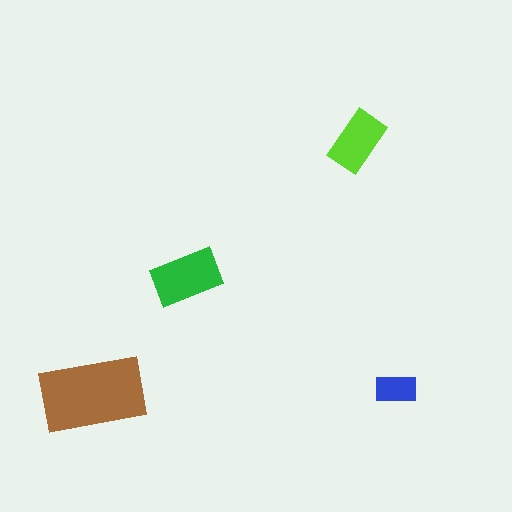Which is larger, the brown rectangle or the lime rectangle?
The brown one.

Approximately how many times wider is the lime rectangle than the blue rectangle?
About 1.5 times wider.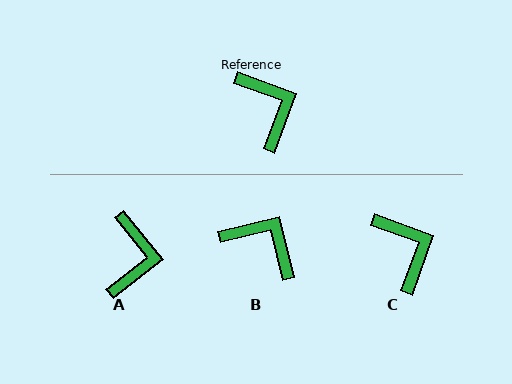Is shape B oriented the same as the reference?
No, it is off by about 34 degrees.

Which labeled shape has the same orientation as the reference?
C.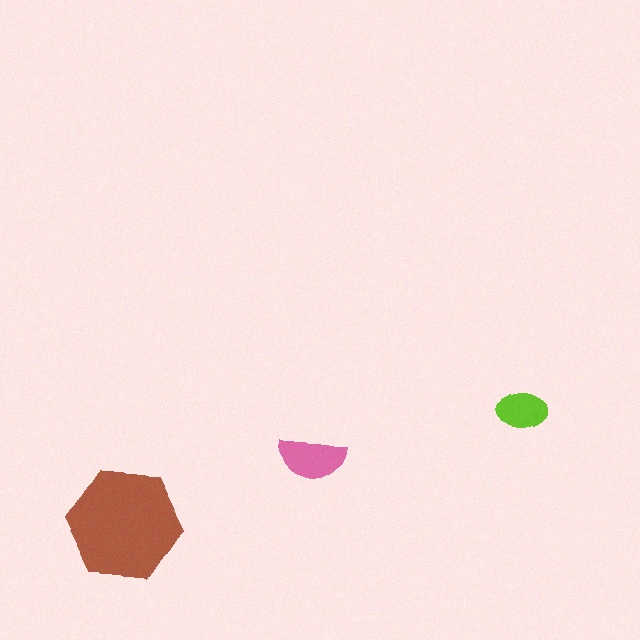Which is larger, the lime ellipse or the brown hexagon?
The brown hexagon.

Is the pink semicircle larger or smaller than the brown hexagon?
Smaller.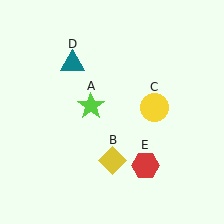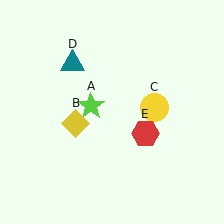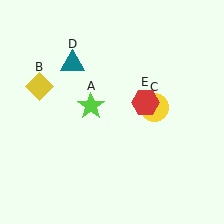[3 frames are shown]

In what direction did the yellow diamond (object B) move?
The yellow diamond (object B) moved up and to the left.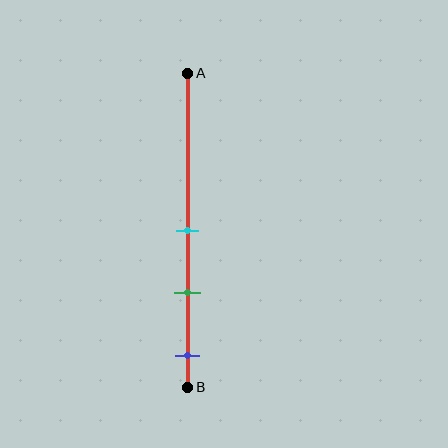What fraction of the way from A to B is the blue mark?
The blue mark is approximately 90% (0.9) of the way from A to B.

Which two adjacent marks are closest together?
The cyan and green marks are the closest adjacent pair.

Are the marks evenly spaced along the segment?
Yes, the marks are approximately evenly spaced.